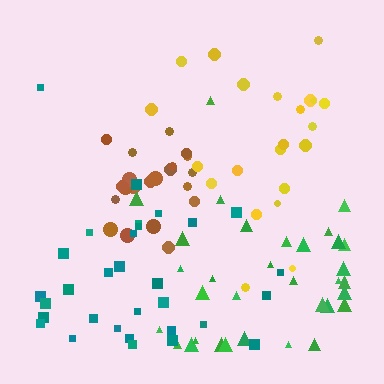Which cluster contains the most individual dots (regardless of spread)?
Green (34).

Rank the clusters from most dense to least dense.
brown, green, teal, yellow.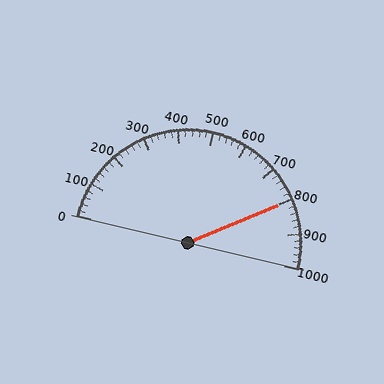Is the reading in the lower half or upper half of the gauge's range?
The reading is in the upper half of the range (0 to 1000).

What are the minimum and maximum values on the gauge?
The gauge ranges from 0 to 1000.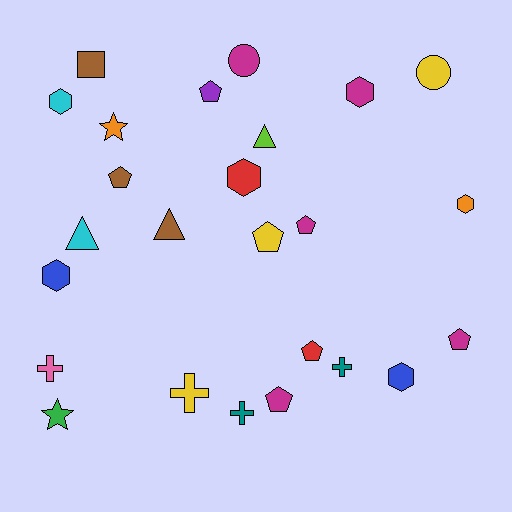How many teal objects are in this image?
There are 2 teal objects.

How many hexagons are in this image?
There are 6 hexagons.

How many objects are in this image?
There are 25 objects.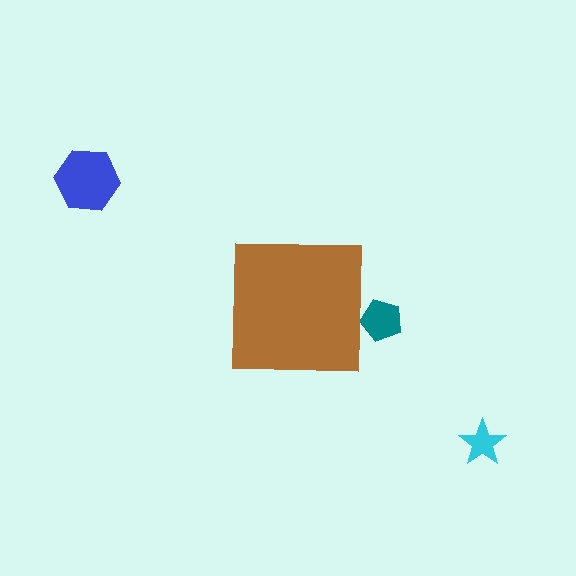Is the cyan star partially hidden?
No, the cyan star is fully visible.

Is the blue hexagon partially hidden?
No, the blue hexagon is fully visible.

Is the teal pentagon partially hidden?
Yes, the teal pentagon is partially hidden behind the brown square.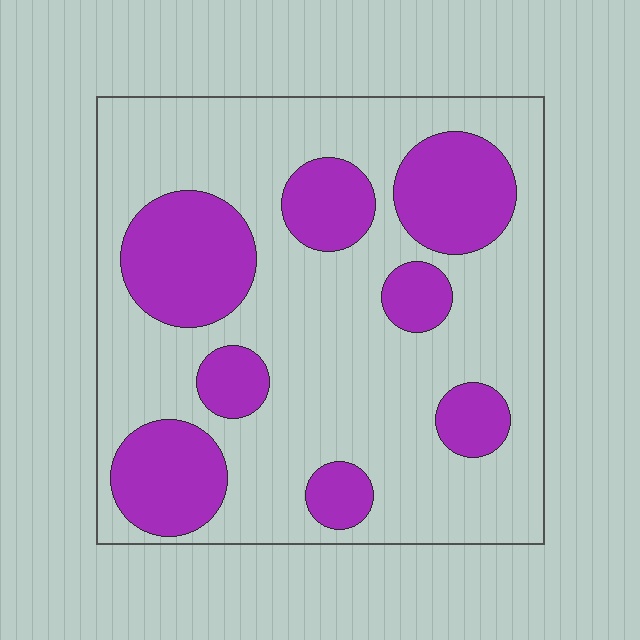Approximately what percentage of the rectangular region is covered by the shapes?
Approximately 30%.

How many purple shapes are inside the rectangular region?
8.